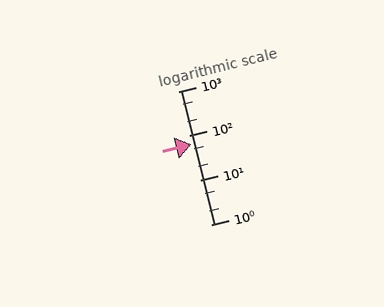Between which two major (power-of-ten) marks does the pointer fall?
The pointer is between 10 and 100.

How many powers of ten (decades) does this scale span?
The scale spans 3 decades, from 1 to 1000.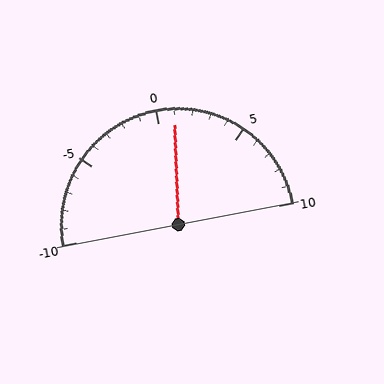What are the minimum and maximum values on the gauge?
The gauge ranges from -10 to 10.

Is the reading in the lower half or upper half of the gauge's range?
The reading is in the upper half of the range (-10 to 10).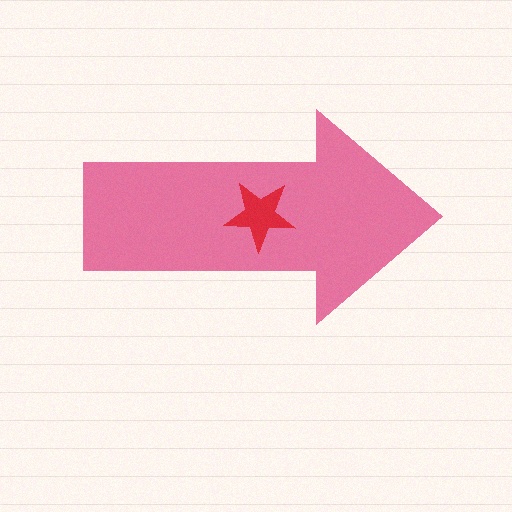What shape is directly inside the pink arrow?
The red star.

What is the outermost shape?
The pink arrow.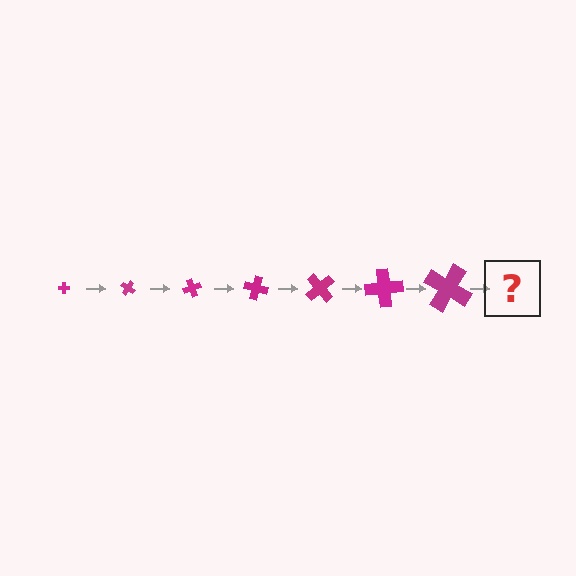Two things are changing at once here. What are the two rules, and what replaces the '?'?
The two rules are that the cross grows larger each step and it rotates 35 degrees each step. The '?' should be a cross, larger than the previous one and rotated 245 degrees from the start.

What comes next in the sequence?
The next element should be a cross, larger than the previous one and rotated 245 degrees from the start.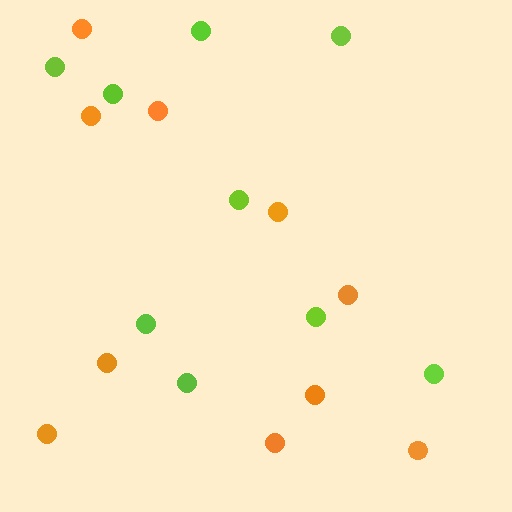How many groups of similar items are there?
There are 2 groups: one group of lime circles (9) and one group of orange circles (10).